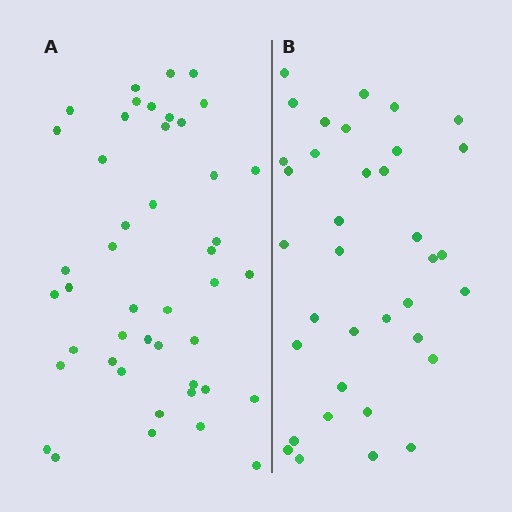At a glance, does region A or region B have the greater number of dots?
Region A (the left region) has more dots.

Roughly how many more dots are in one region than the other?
Region A has roughly 8 or so more dots than region B.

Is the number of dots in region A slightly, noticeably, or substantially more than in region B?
Region A has noticeably more, but not dramatically so. The ratio is roughly 1.2 to 1.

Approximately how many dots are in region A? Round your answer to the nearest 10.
About 40 dots. (The exact count is 45, which rounds to 40.)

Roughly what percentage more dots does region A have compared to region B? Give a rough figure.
About 25% more.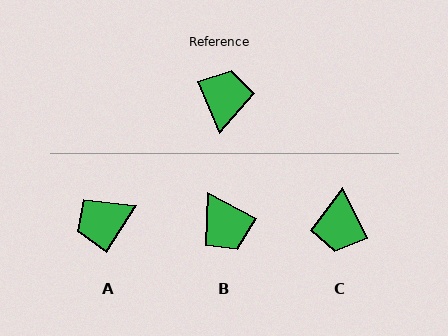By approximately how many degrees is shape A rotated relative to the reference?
Approximately 125 degrees counter-clockwise.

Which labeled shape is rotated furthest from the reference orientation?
C, about 176 degrees away.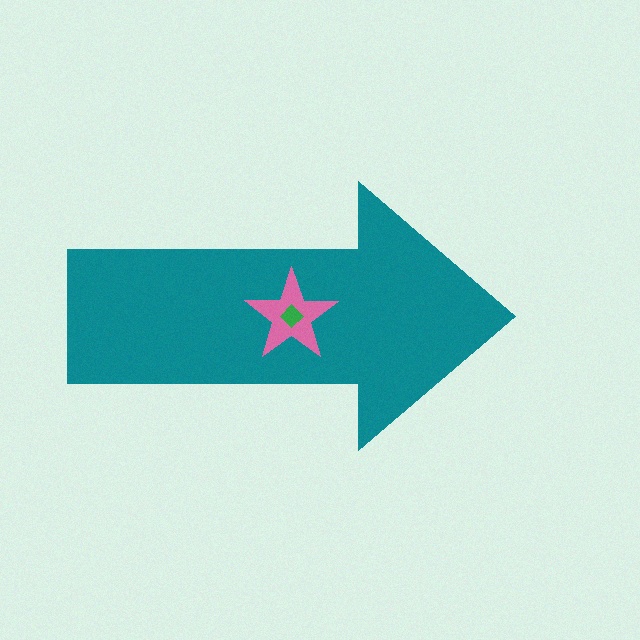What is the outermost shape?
The teal arrow.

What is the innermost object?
The green diamond.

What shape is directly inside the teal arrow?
The pink star.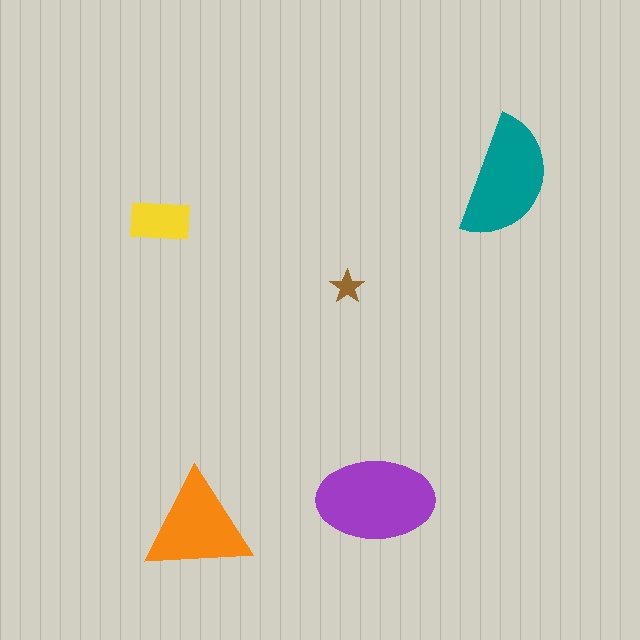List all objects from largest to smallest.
The purple ellipse, the teal semicircle, the orange triangle, the yellow rectangle, the brown star.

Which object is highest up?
The teal semicircle is topmost.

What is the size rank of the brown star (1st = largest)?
5th.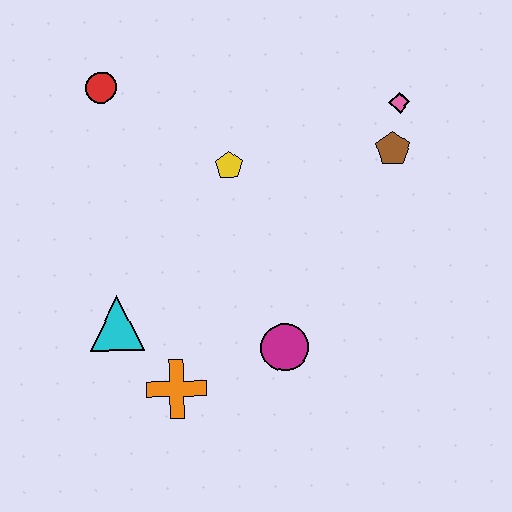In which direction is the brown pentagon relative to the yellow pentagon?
The brown pentagon is to the right of the yellow pentagon.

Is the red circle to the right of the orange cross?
No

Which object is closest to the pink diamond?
The brown pentagon is closest to the pink diamond.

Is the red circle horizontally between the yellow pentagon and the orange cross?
No